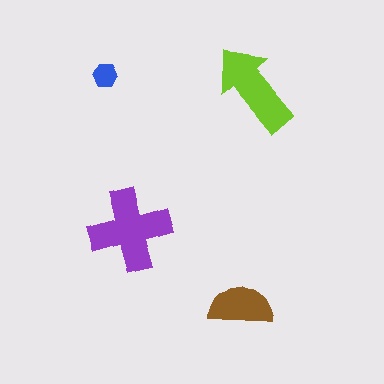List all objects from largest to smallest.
The purple cross, the lime arrow, the brown semicircle, the blue hexagon.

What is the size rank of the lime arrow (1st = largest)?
2nd.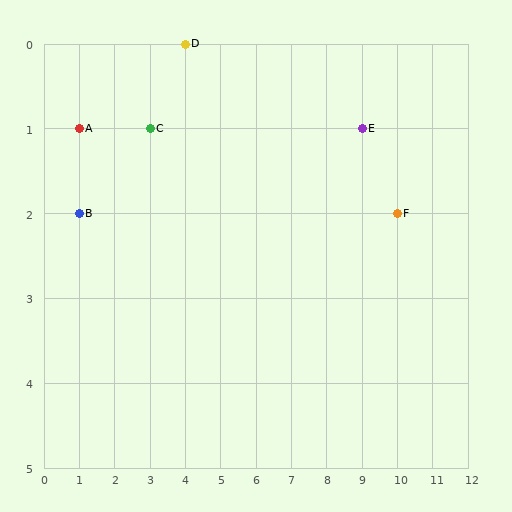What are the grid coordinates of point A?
Point A is at grid coordinates (1, 1).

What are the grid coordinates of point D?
Point D is at grid coordinates (4, 0).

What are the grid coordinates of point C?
Point C is at grid coordinates (3, 1).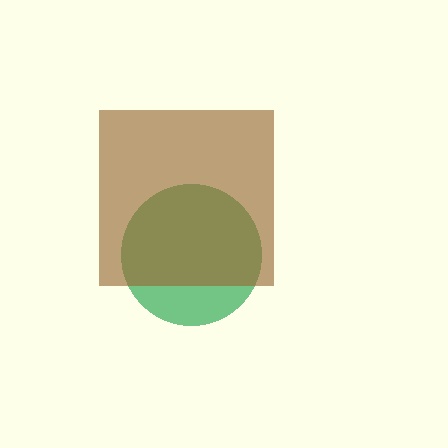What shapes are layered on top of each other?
The layered shapes are: a green circle, a brown square.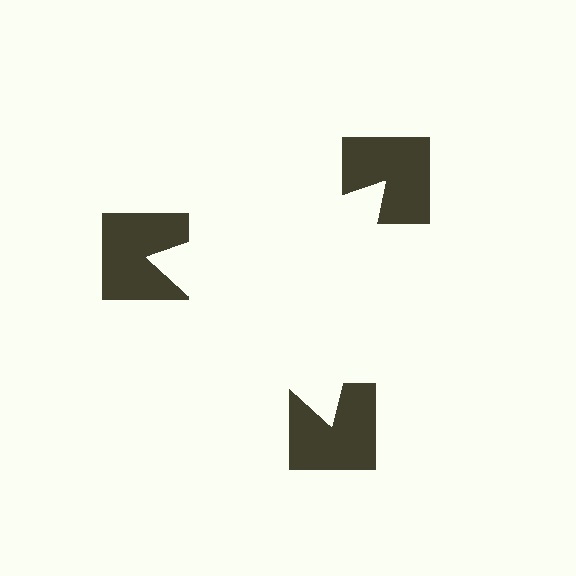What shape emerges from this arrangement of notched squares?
An illusory triangle — its edges are inferred from the aligned wedge cuts in the notched squares, not physically drawn.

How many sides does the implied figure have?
3 sides.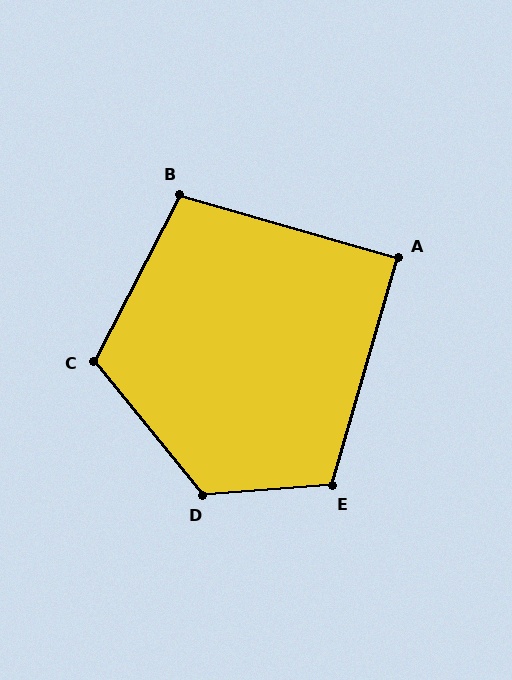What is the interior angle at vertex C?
Approximately 113 degrees (obtuse).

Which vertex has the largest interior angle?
D, at approximately 125 degrees.